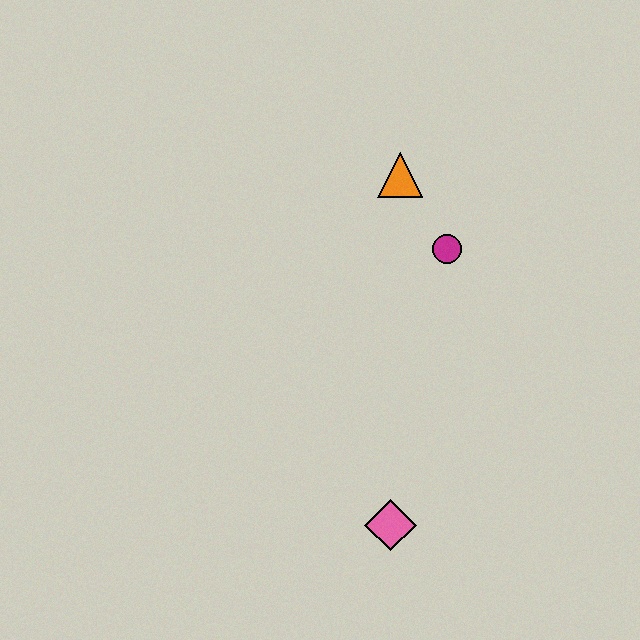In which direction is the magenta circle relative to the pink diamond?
The magenta circle is above the pink diamond.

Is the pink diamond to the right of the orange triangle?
No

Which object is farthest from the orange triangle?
The pink diamond is farthest from the orange triangle.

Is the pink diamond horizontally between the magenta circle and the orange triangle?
No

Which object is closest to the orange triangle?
The magenta circle is closest to the orange triangle.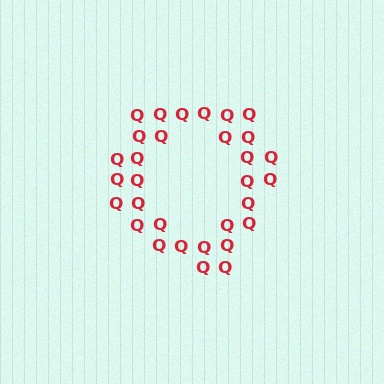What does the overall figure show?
The overall figure shows the letter Q.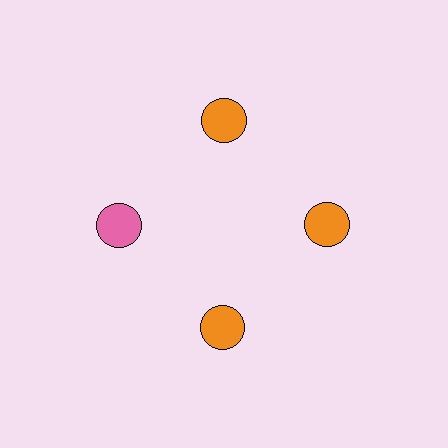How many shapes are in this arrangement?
There are 4 shapes arranged in a ring pattern.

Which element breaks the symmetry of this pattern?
The pink circle at roughly the 9 o'clock position breaks the symmetry. All other shapes are orange circles.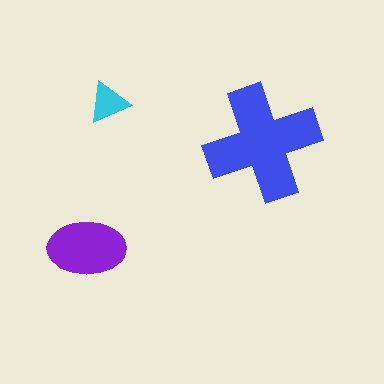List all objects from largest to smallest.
The blue cross, the purple ellipse, the cyan triangle.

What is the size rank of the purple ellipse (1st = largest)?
2nd.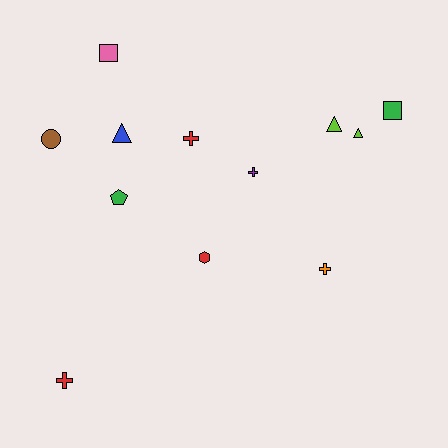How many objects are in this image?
There are 12 objects.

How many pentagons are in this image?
There is 1 pentagon.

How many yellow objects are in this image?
There are no yellow objects.